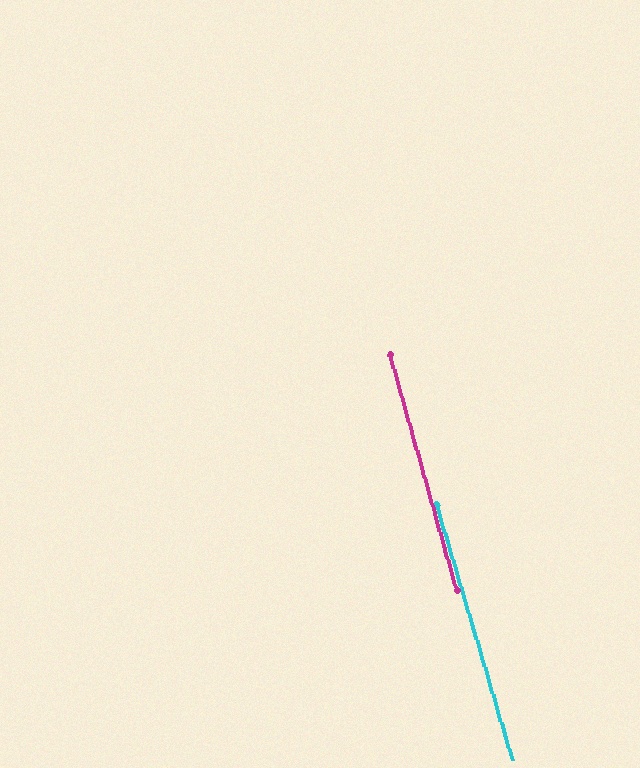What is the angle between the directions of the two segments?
Approximately 1 degree.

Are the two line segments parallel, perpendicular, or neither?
Parallel — their directions differ by only 1.0°.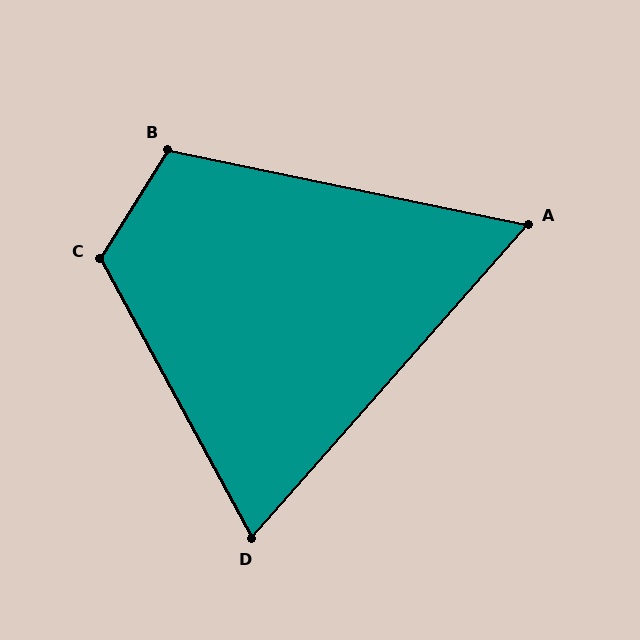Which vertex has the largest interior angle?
C, at approximately 120 degrees.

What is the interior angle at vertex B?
Approximately 110 degrees (obtuse).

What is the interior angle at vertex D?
Approximately 70 degrees (acute).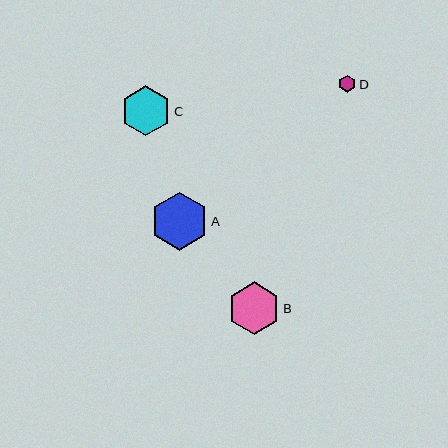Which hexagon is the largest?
Hexagon A is the largest with a size of approximately 58 pixels.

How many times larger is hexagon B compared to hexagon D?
Hexagon B is approximately 3.0 times the size of hexagon D.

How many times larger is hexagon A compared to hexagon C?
Hexagon A is approximately 1.2 times the size of hexagon C.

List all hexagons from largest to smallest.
From largest to smallest: A, B, C, D.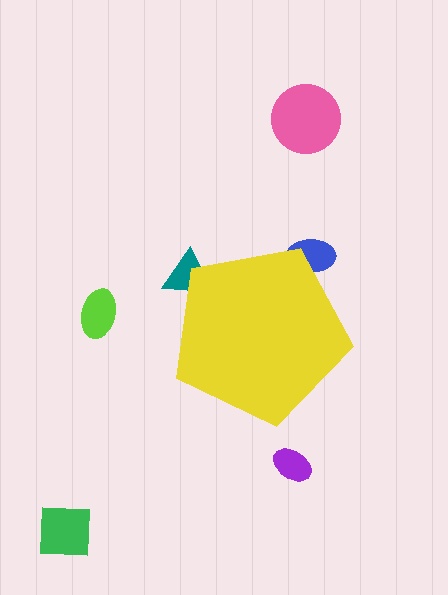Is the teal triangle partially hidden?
Yes, the teal triangle is partially hidden behind the yellow pentagon.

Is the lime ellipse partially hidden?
No, the lime ellipse is fully visible.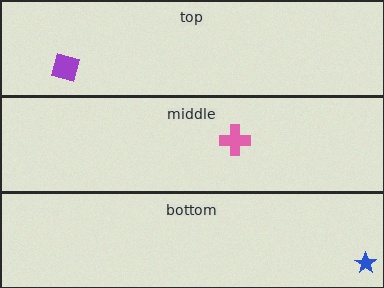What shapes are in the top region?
The purple square.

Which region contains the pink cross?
The middle region.